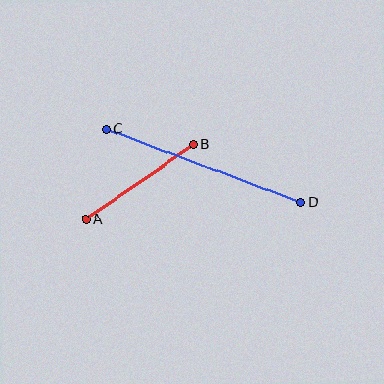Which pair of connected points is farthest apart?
Points C and D are farthest apart.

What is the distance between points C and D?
The distance is approximately 208 pixels.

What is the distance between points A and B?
The distance is approximately 131 pixels.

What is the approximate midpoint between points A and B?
The midpoint is at approximately (140, 182) pixels.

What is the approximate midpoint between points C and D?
The midpoint is at approximately (204, 165) pixels.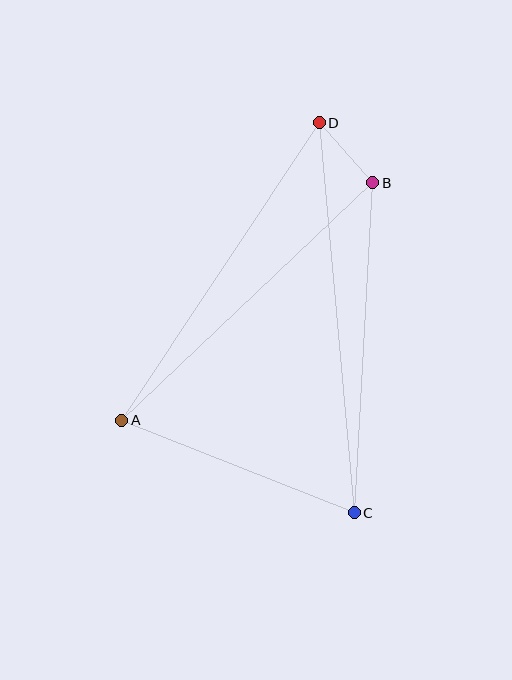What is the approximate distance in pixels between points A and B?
The distance between A and B is approximately 345 pixels.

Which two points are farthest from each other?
Points C and D are farthest from each other.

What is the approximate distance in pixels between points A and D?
The distance between A and D is approximately 357 pixels.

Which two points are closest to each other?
Points B and D are closest to each other.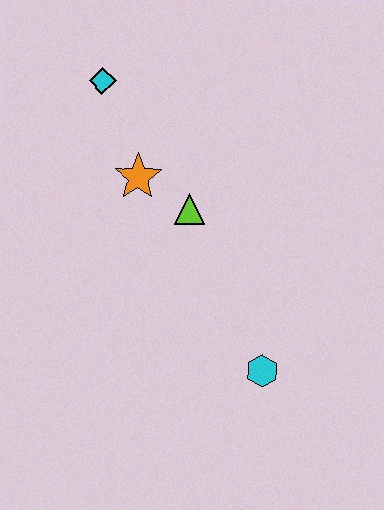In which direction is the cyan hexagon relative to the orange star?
The cyan hexagon is below the orange star.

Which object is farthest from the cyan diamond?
The cyan hexagon is farthest from the cyan diamond.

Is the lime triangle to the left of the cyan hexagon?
Yes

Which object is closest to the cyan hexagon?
The lime triangle is closest to the cyan hexagon.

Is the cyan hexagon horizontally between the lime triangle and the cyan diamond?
No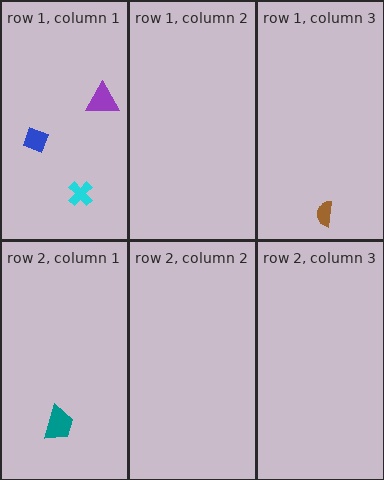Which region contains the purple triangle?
The row 1, column 1 region.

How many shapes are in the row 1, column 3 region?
1.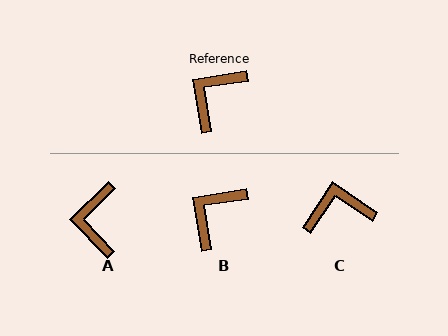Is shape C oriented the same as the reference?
No, it is off by about 43 degrees.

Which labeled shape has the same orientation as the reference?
B.